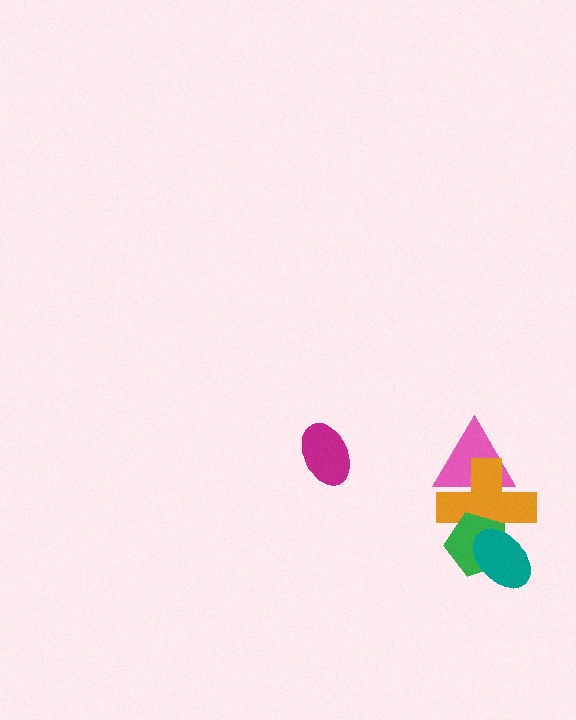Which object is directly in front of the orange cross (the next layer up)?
The green pentagon is directly in front of the orange cross.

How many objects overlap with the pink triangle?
1 object overlaps with the pink triangle.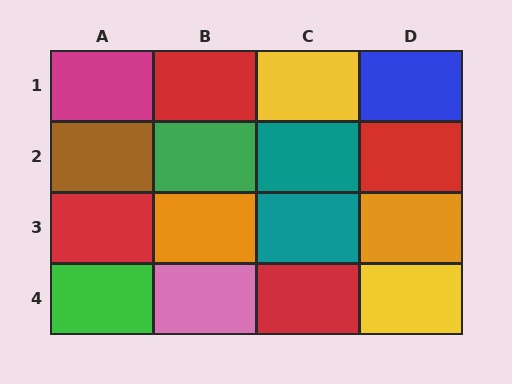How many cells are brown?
1 cell is brown.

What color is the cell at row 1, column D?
Blue.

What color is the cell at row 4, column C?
Red.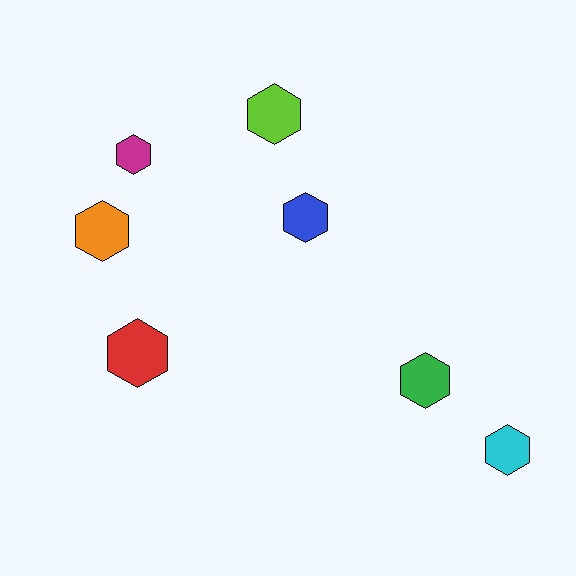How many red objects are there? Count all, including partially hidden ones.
There is 1 red object.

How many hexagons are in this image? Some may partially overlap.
There are 7 hexagons.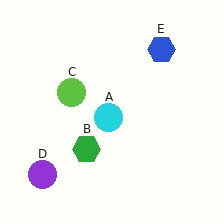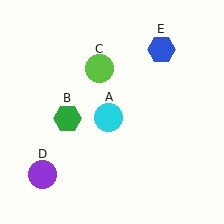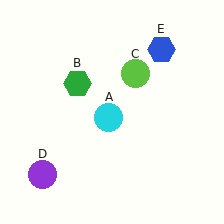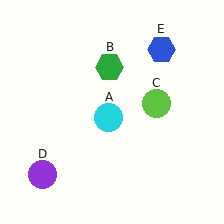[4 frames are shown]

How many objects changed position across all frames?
2 objects changed position: green hexagon (object B), lime circle (object C).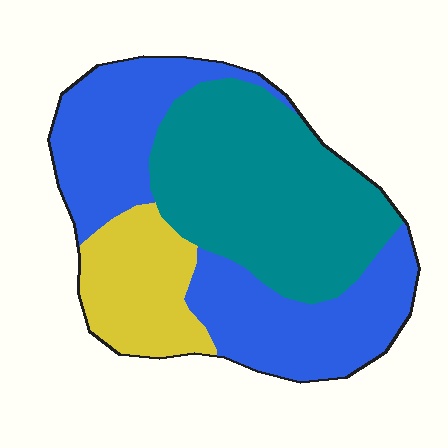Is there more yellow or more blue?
Blue.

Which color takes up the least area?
Yellow, at roughly 15%.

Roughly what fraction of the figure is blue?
Blue covers roughly 45% of the figure.